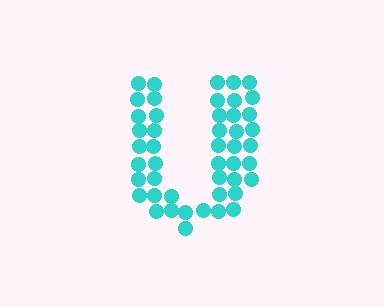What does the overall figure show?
The overall figure shows the letter U.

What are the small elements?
The small elements are circles.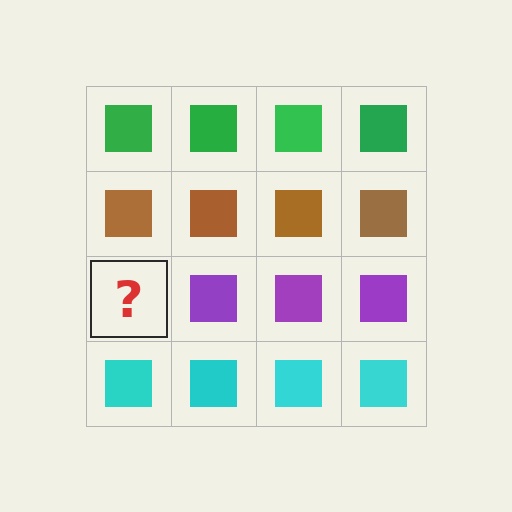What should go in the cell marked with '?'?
The missing cell should contain a purple square.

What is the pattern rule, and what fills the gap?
The rule is that each row has a consistent color. The gap should be filled with a purple square.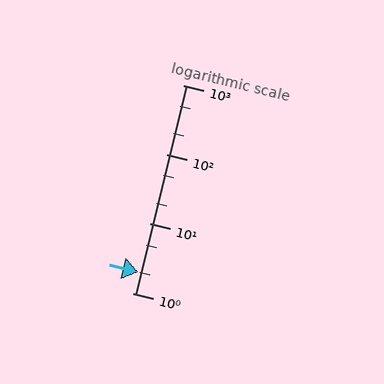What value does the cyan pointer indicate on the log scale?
The pointer indicates approximately 2.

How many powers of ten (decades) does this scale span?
The scale spans 3 decades, from 1 to 1000.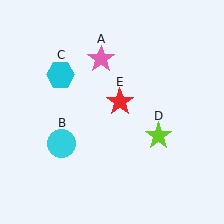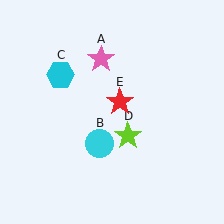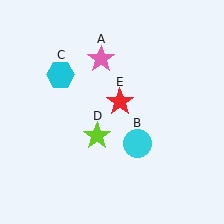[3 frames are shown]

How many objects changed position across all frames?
2 objects changed position: cyan circle (object B), lime star (object D).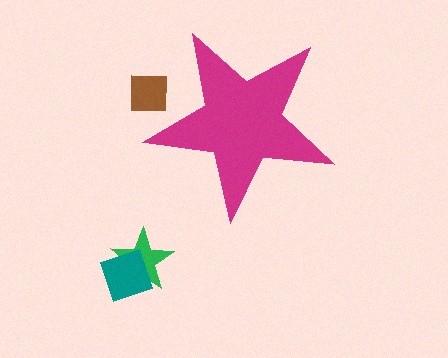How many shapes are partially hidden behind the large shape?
1 shape is partially hidden.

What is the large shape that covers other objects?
A magenta star.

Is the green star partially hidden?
No, the green star is fully visible.